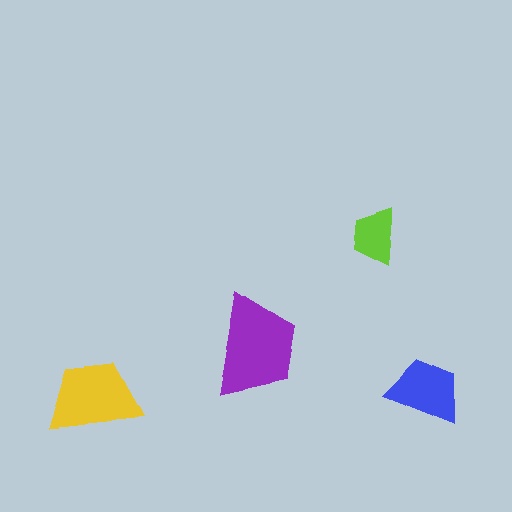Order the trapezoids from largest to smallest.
the purple one, the yellow one, the blue one, the lime one.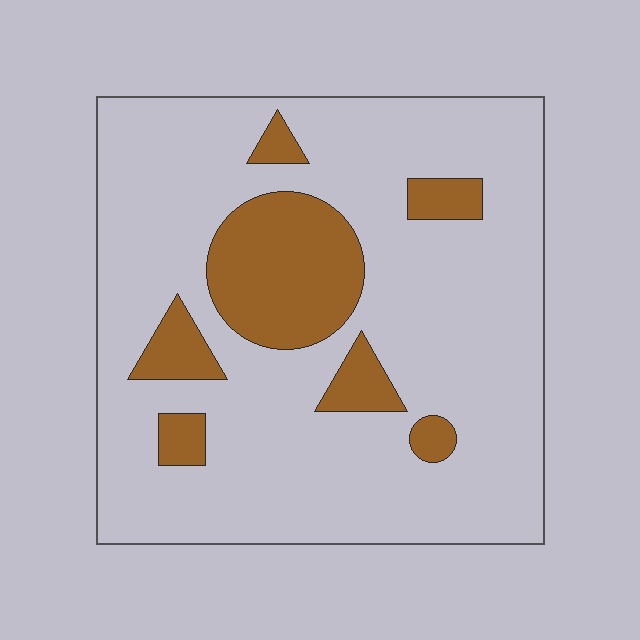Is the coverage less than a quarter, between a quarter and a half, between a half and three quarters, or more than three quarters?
Less than a quarter.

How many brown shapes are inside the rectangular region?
7.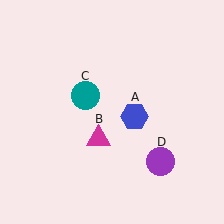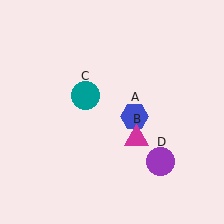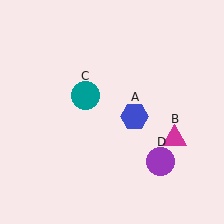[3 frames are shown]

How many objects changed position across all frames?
1 object changed position: magenta triangle (object B).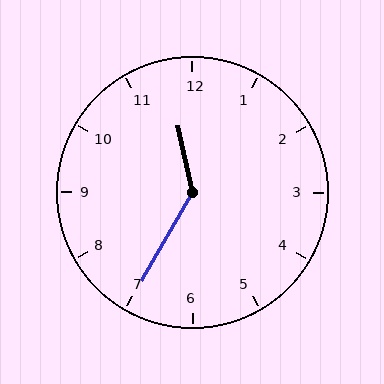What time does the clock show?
11:35.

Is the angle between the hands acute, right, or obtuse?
It is obtuse.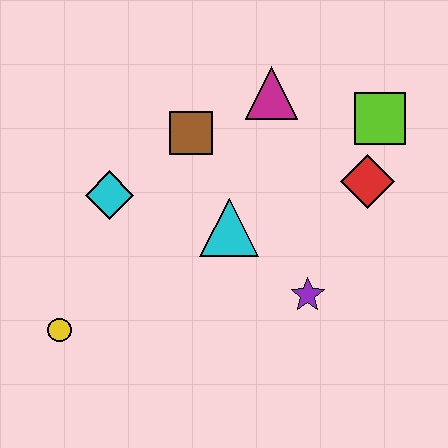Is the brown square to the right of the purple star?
No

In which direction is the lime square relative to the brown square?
The lime square is to the right of the brown square.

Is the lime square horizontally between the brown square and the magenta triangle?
No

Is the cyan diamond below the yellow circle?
No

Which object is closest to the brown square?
The magenta triangle is closest to the brown square.